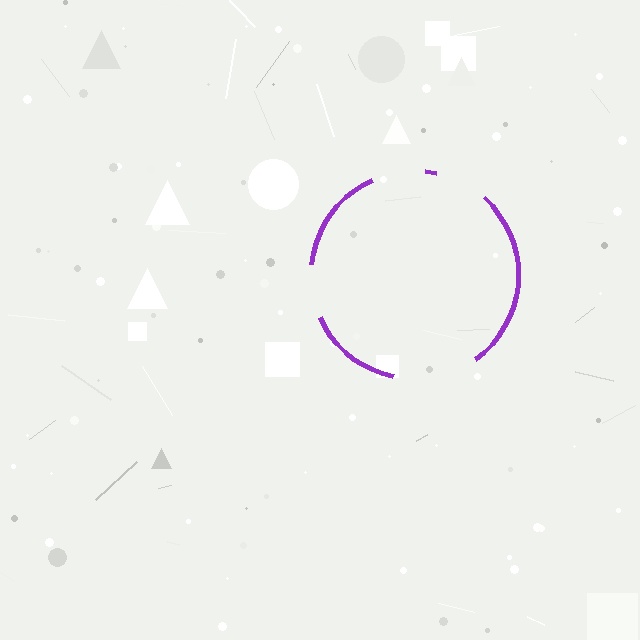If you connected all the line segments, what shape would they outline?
They would outline a circle.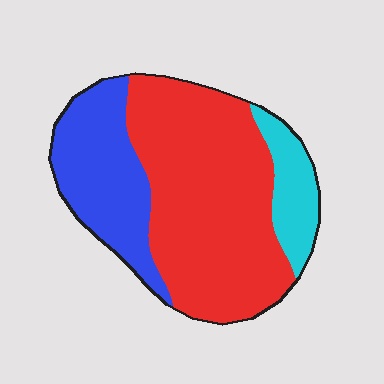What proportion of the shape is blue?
Blue takes up about one quarter (1/4) of the shape.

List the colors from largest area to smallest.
From largest to smallest: red, blue, cyan.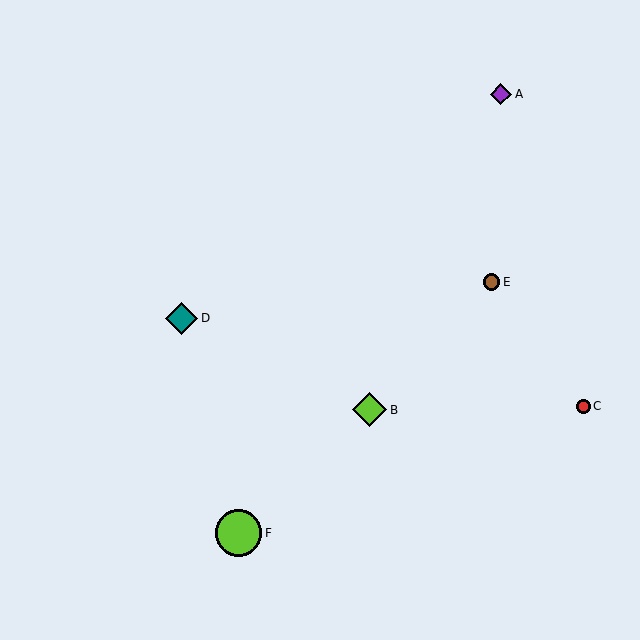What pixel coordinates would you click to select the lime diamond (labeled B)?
Click at (370, 410) to select the lime diamond B.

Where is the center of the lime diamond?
The center of the lime diamond is at (370, 410).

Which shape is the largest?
The lime circle (labeled F) is the largest.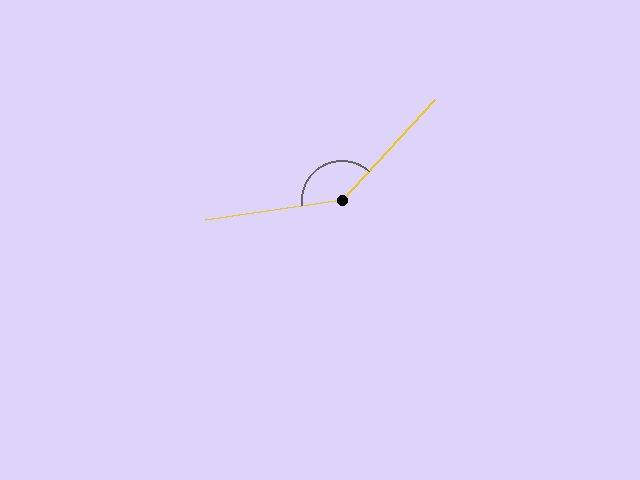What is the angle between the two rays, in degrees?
Approximately 141 degrees.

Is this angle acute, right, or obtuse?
It is obtuse.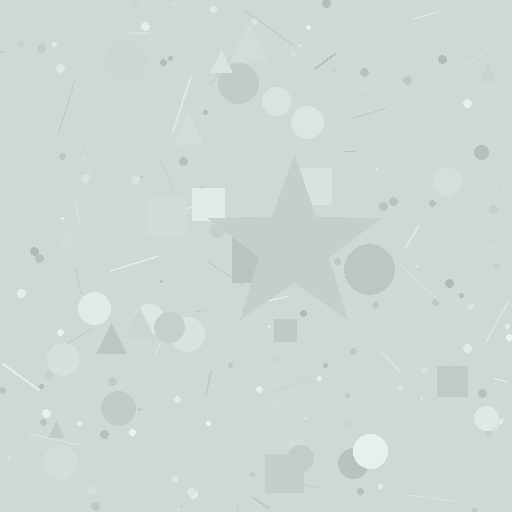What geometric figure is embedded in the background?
A star is embedded in the background.